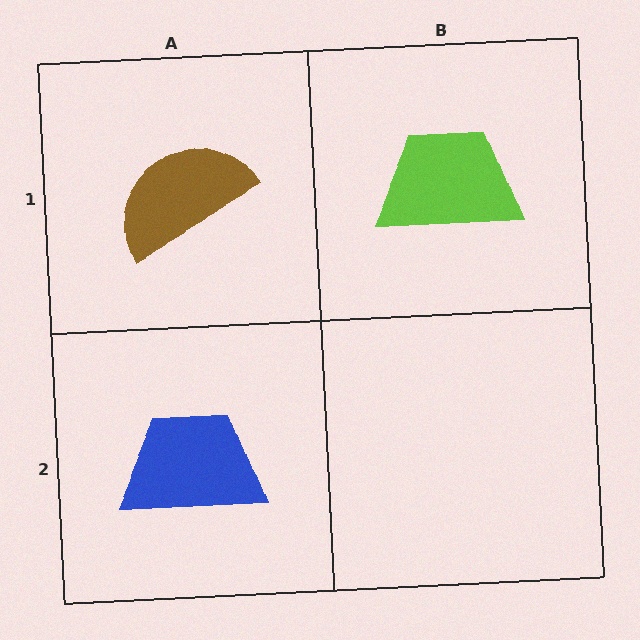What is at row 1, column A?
A brown semicircle.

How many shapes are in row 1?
2 shapes.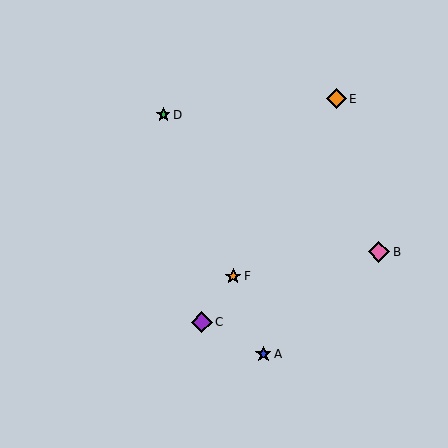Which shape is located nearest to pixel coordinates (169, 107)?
The green star (labeled D) at (163, 115) is nearest to that location.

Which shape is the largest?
The pink diamond (labeled B) is the largest.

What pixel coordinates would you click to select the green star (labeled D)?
Click at (163, 115) to select the green star D.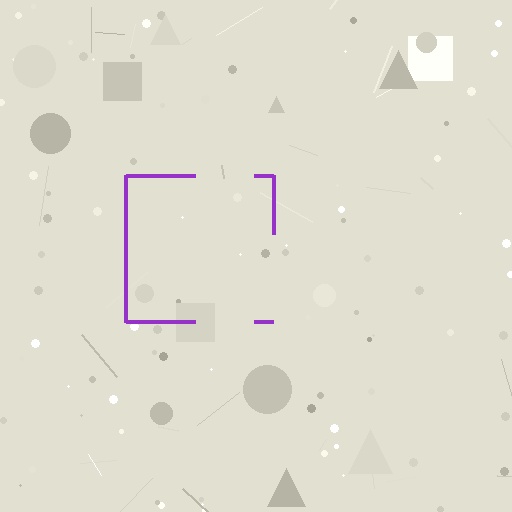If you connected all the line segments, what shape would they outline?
They would outline a square.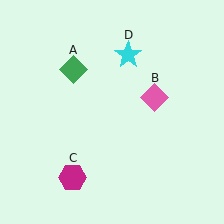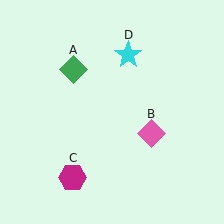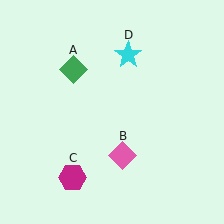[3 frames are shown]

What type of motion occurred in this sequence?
The pink diamond (object B) rotated clockwise around the center of the scene.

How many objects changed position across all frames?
1 object changed position: pink diamond (object B).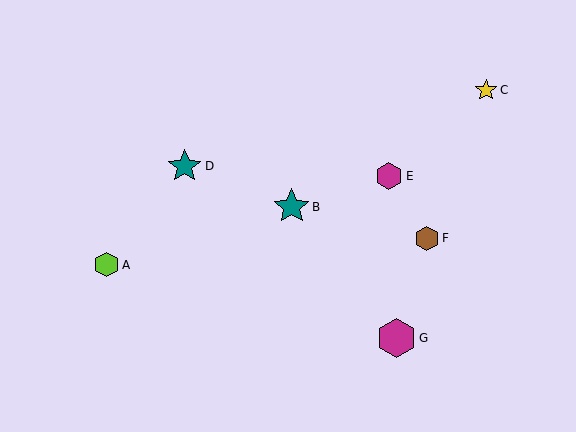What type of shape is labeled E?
Shape E is a magenta hexagon.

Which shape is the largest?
The magenta hexagon (labeled G) is the largest.